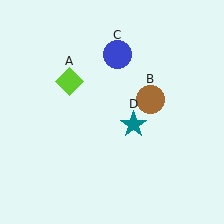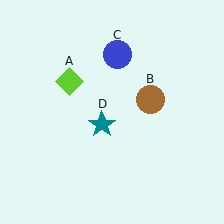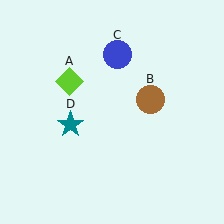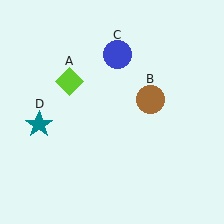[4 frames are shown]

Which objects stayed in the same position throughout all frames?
Lime diamond (object A) and brown circle (object B) and blue circle (object C) remained stationary.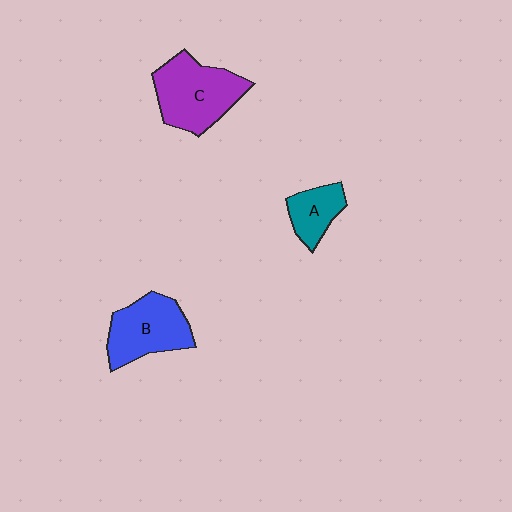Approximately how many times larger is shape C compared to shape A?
Approximately 2.0 times.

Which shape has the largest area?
Shape C (purple).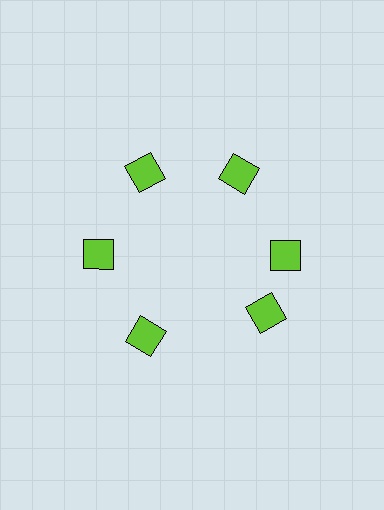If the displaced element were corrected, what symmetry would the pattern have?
It would have 6-fold rotational symmetry — the pattern would map onto itself every 60 degrees.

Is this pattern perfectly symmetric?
No. The 6 lime diamonds are arranged in a ring, but one element near the 5 o'clock position is rotated out of alignment along the ring, breaking the 6-fold rotational symmetry.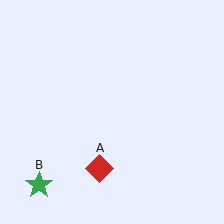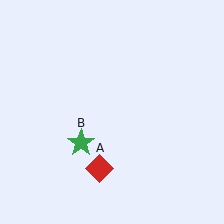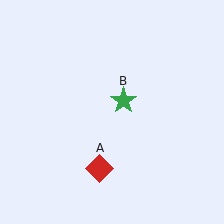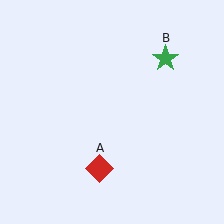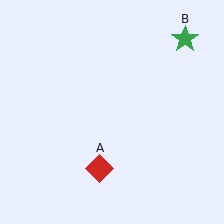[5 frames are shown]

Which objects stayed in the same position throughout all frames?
Red diamond (object A) remained stationary.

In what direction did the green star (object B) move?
The green star (object B) moved up and to the right.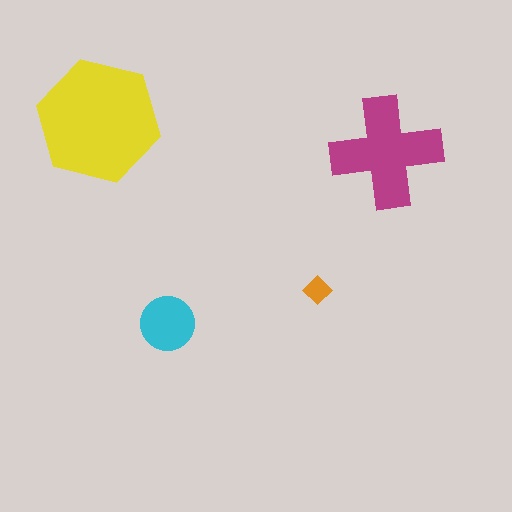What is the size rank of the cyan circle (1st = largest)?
3rd.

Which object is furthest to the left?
The yellow hexagon is leftmost.